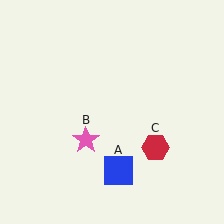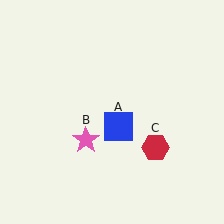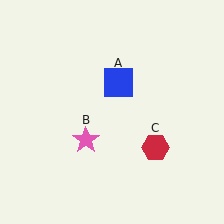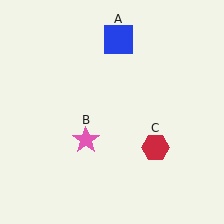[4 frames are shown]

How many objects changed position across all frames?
1 object changed position: blue square (object A).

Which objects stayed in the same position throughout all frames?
Pink star (object B) and red hexagon (object C) remained stationary.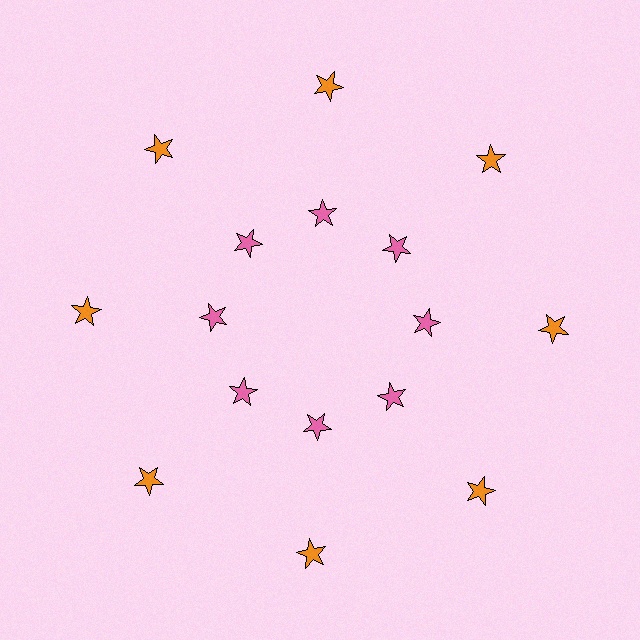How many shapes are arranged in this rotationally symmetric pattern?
There are 16 shapes, arranged in 8 groups of 2.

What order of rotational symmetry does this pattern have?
This pattern has 8-fold rotational symmetry.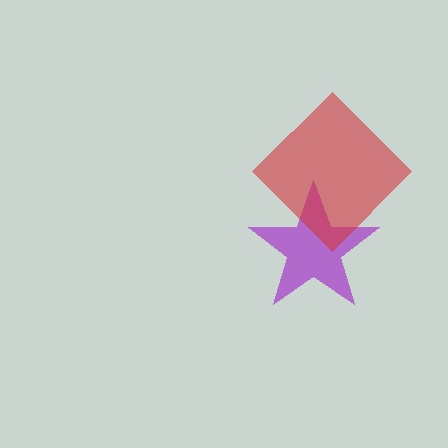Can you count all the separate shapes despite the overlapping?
Yes, there are 2 separate shapes.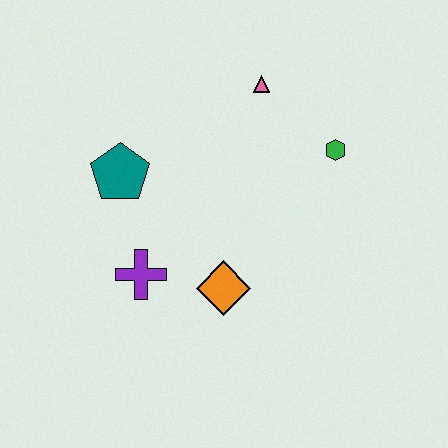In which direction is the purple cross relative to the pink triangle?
The purple cross is below the pink triangle.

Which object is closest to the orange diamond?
The purple cross is closest to the orange diamond.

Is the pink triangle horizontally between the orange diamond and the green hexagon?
Yes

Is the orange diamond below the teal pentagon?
Yes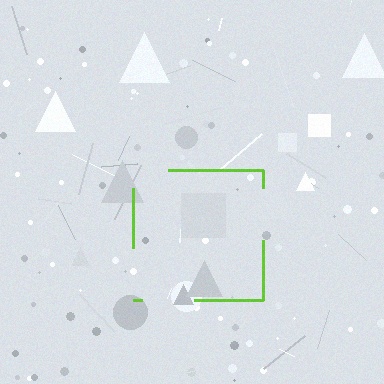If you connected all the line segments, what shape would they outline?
They would outline a square.